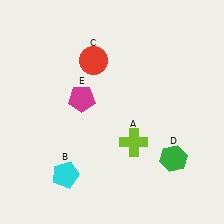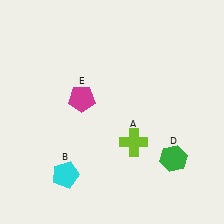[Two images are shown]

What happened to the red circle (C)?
The red circle (C) was removed in Image 2. It was in the top-left area of Image 1.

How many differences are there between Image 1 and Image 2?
There is 1 difference between the two images.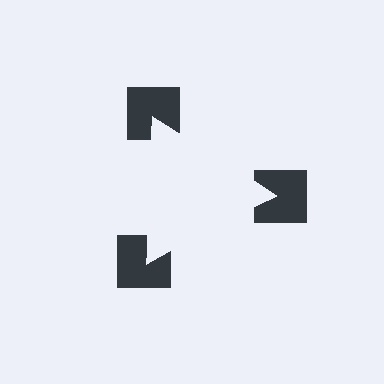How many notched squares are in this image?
There are 3 — one at each vertex of the illusory triangle.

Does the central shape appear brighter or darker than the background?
It typically appears slightly brighter than the background, even though no actual brightness change is drawn.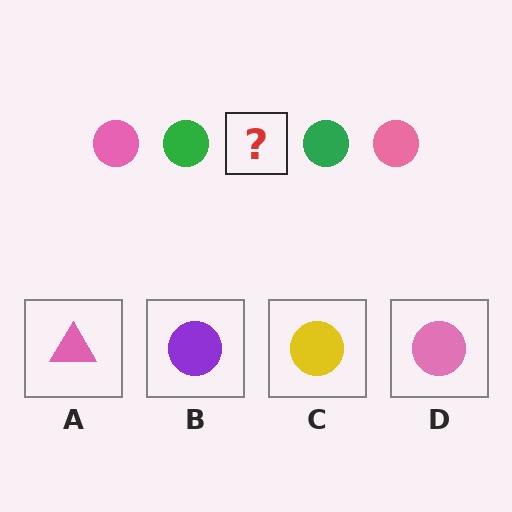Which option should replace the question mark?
Option D.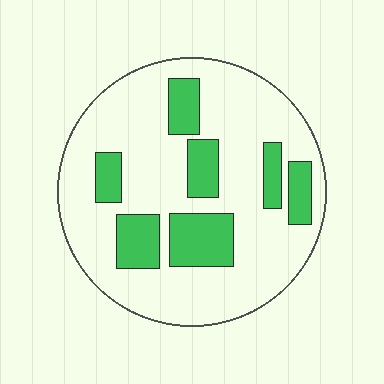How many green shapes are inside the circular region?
7.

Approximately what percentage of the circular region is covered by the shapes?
Approximately 25%.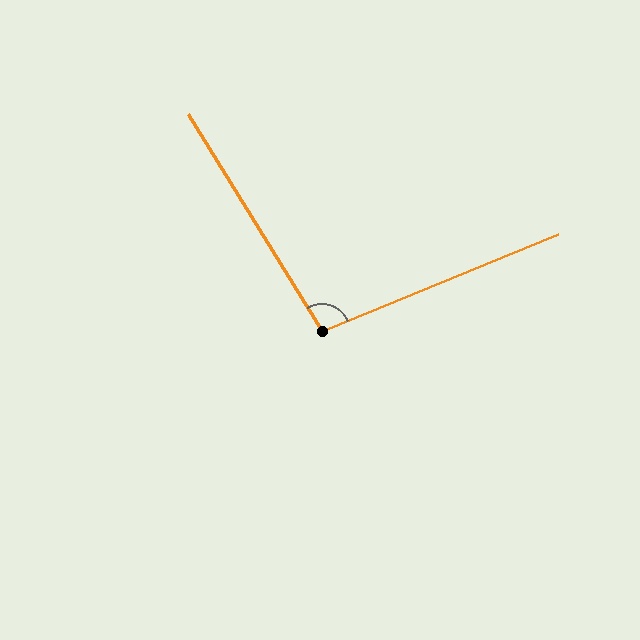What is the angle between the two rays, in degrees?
Approximately 99 degrees.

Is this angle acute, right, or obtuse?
It is obtuse.